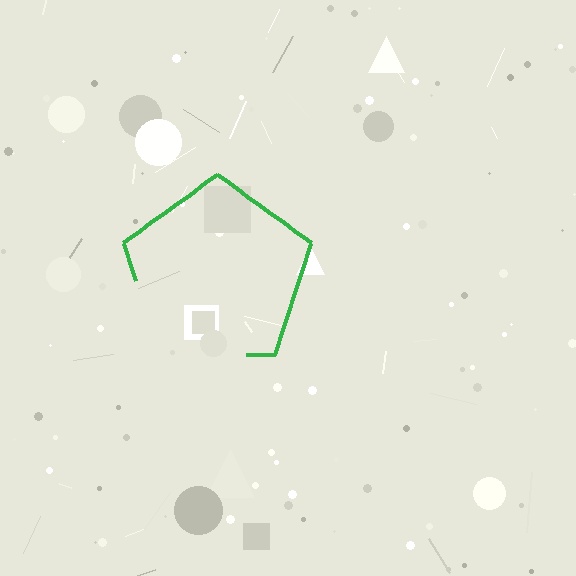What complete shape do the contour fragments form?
The contour fragments form a pentagon.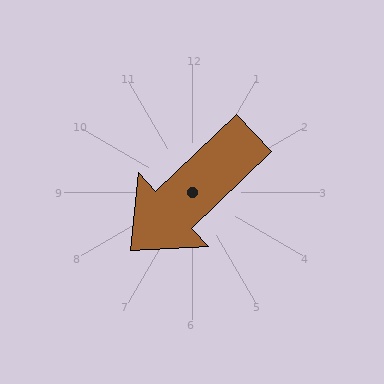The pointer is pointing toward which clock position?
Roughly 8 o'clock.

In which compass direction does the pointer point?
Southwest.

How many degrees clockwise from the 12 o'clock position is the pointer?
Approximately 226 degrees.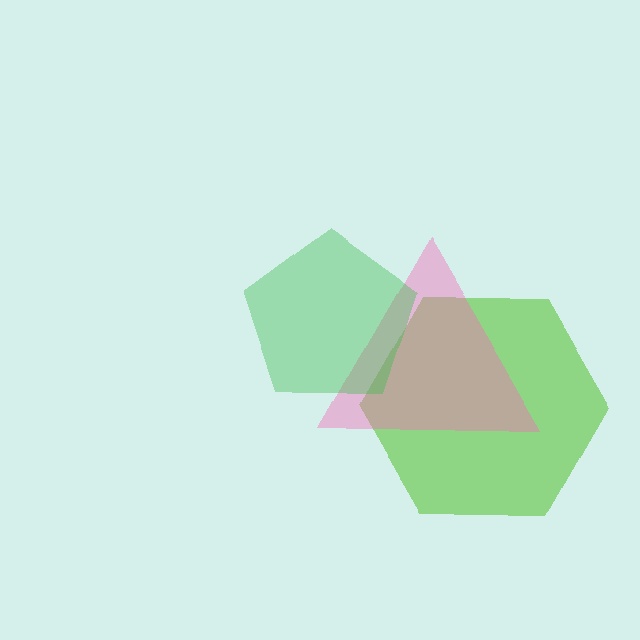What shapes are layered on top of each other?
The layered shapes are: a lime hexagon, a pink triangle, a green pentagon.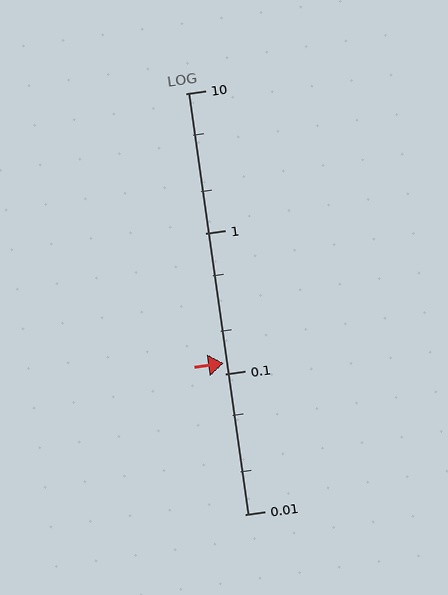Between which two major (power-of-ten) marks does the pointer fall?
The pointer is between 0.1 and 1.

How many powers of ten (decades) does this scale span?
The scale spans 3 decades, from 0.01 to 10.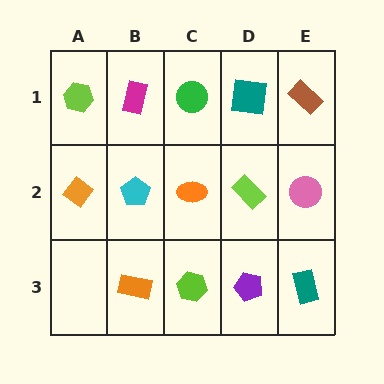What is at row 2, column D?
A lime rectangle.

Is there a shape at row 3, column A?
No, that cell is empty.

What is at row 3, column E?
A teal rectangle.